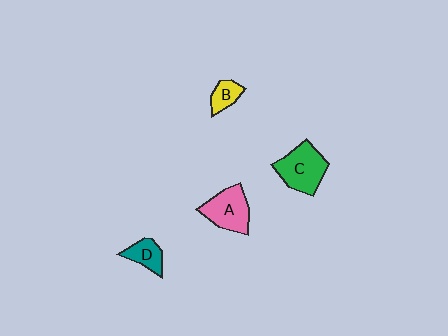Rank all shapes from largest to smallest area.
From largest to smallest: C (green), A (pink), D (teal), B (yellow).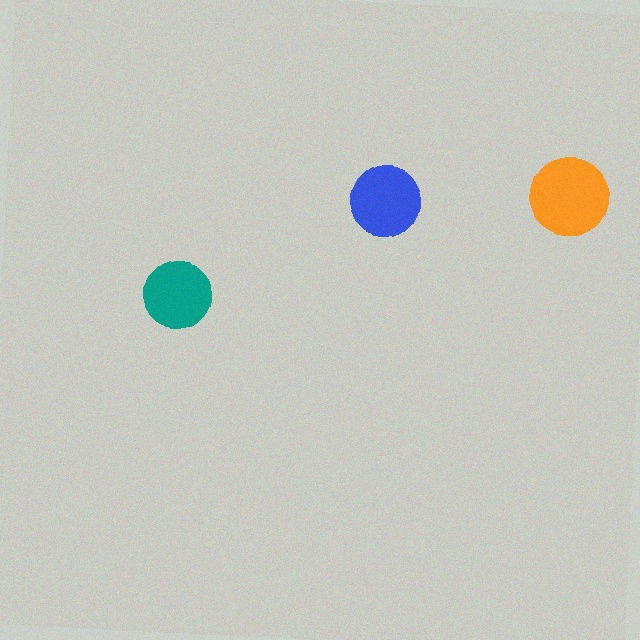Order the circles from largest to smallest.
the orange one, the blue one, the teal one.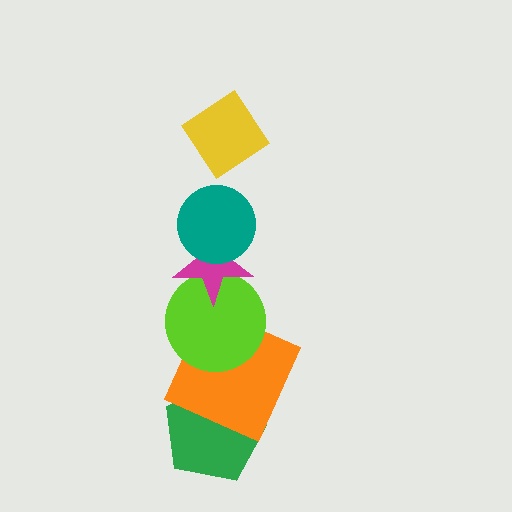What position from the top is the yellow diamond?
The yellow diamond is 1st from the top.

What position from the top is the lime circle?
The lime circle is 4th from the top.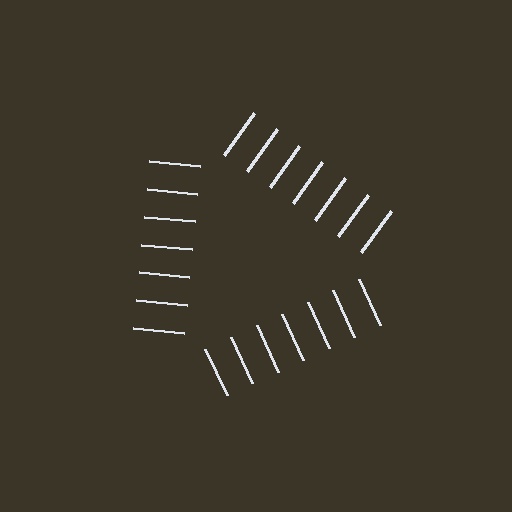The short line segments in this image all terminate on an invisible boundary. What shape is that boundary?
An illusory triangle — the line segments terminate on its edges but no continuous stroke is drawn.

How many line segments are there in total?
21 — 7 along each of the 3 edges.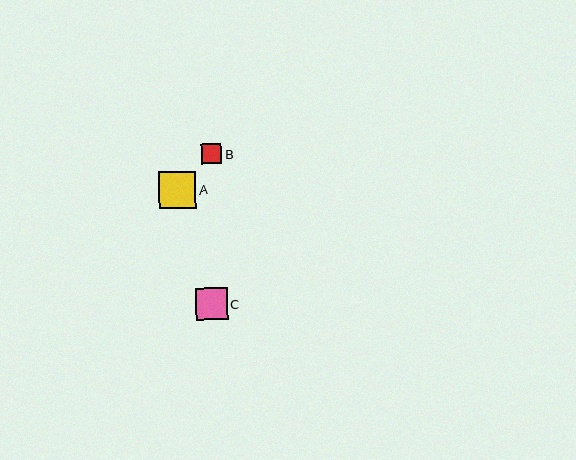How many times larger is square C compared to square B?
Square C is approximately 1.5 times the size of square B.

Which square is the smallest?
Square B is the smallest with a size of approximately 21 pixels.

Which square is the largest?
Square A is the largest with a size of approximately 37 pixels.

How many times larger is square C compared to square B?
Square C is approximately 1.5 times the size of square B.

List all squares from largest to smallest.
From largest to smallest: A, C, B.